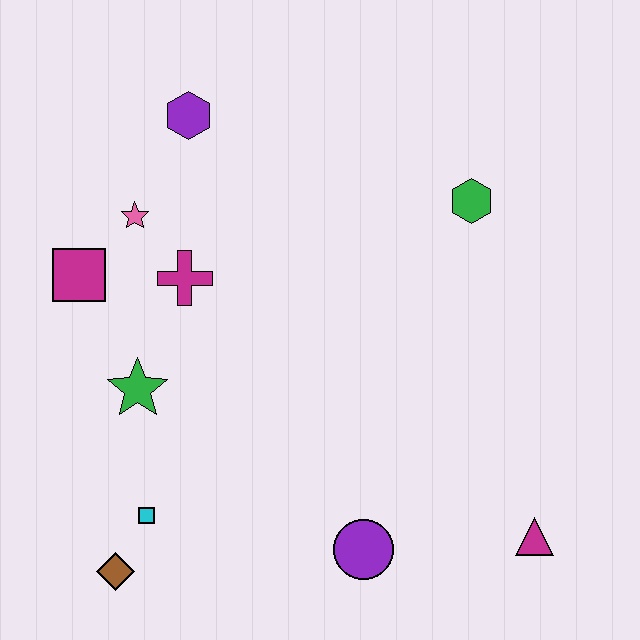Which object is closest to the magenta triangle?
The purple circle is closest to the magenta triangle.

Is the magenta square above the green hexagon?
No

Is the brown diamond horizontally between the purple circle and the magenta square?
Yes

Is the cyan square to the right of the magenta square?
Yes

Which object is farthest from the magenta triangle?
The purple hexagon is farthest from the magenta triangle.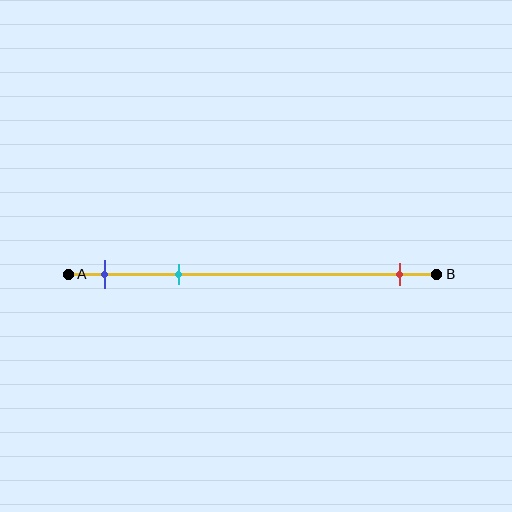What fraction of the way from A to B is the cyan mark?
The cyan mark is approximately 30% (0.3) of the way from A to B.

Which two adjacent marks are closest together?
The blue and cyan marks are the closest adjacent pair.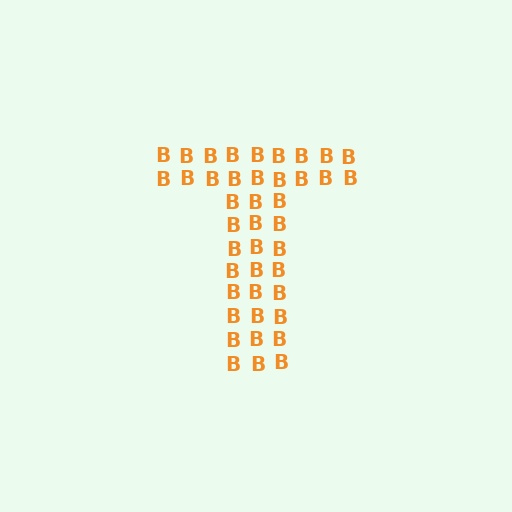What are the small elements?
The small elements are letter B's.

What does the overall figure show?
The overall figure shows the letter T.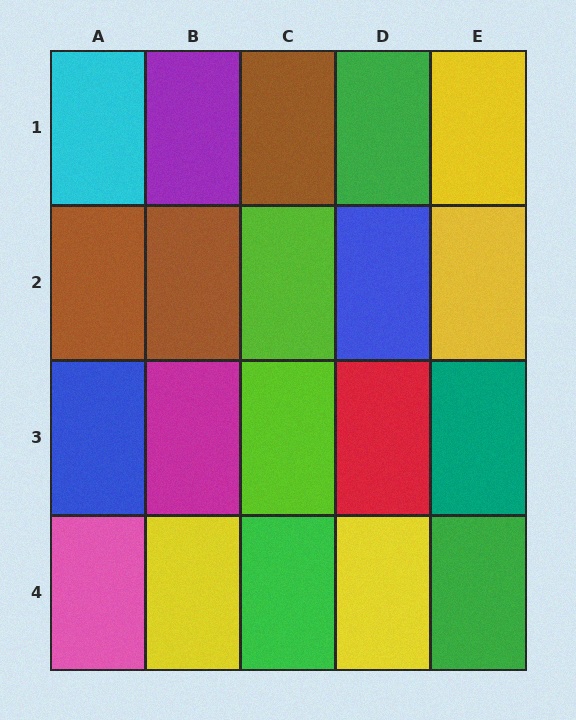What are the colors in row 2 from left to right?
Brown, brown, lime, blue, yellow.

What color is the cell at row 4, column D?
Yellow.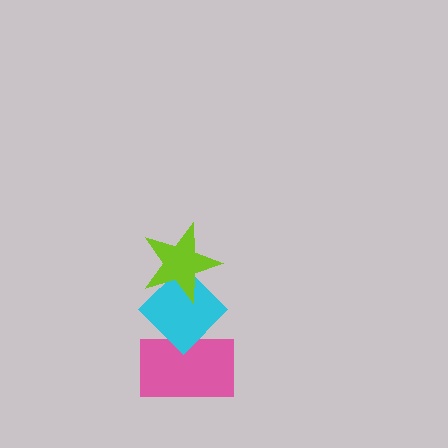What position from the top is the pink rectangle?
The pink rectangle is 3rd from the top.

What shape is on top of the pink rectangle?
The cyan diamond is on top of the pink rectangle.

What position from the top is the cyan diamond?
The cyan diamond is 2nd from the top.